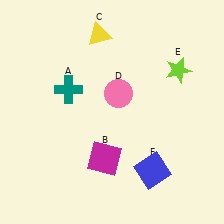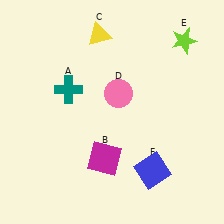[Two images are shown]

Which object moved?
The lime star (E) moved up.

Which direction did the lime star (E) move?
The lime star (E) moved up.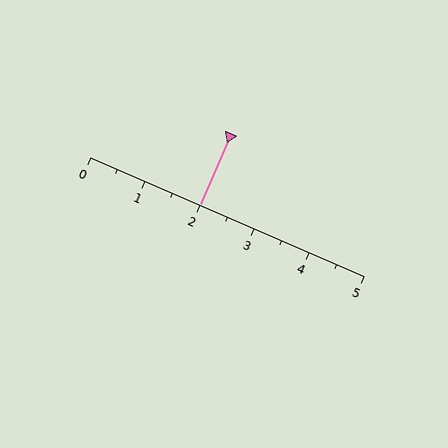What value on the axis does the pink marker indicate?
The marker indicates approximately 2.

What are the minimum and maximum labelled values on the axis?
The axis runs from 0 to 5.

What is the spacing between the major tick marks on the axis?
The major ticks are spaced 1 apart.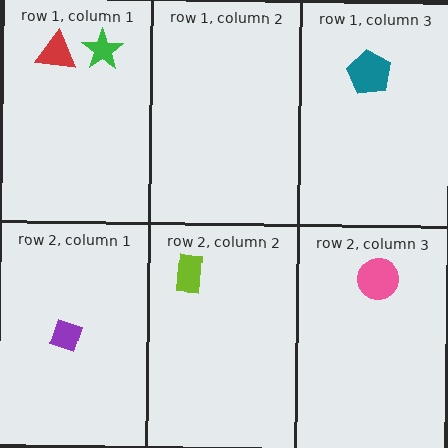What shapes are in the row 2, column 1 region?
The purple diamond.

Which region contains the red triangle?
The row 1, column 1 region.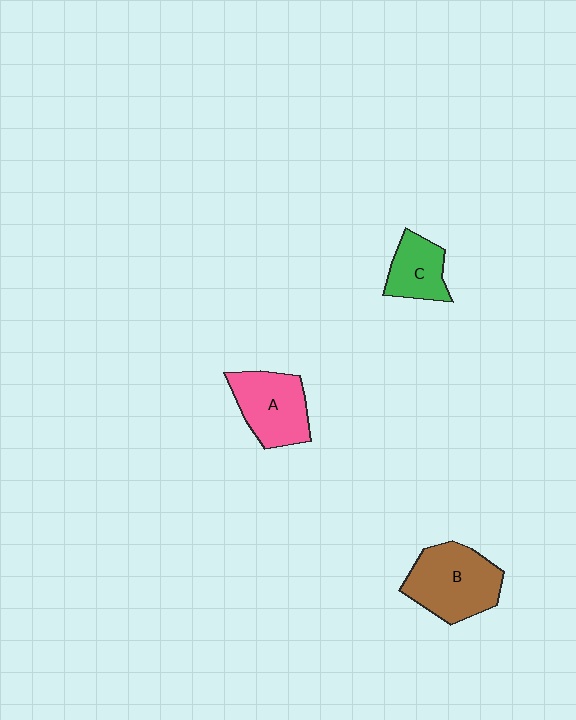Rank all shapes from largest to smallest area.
From largest to smallest: B (brown), A (pink), C (green).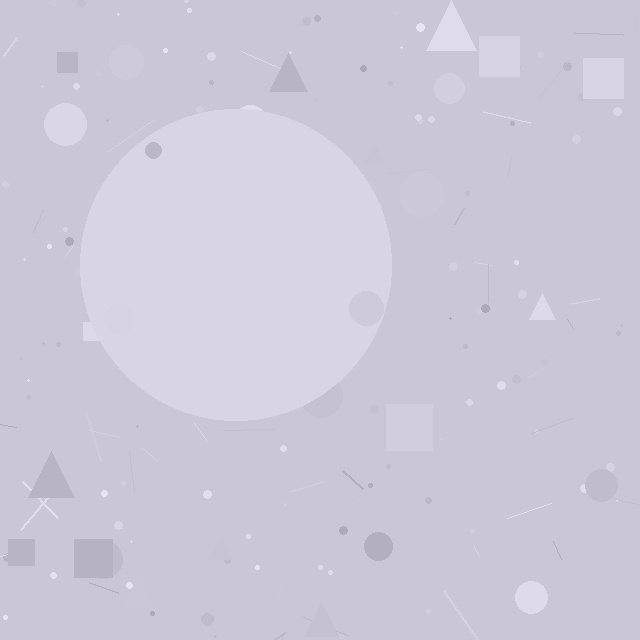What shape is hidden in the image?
A circle is hidden in the image.